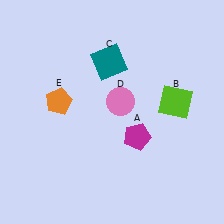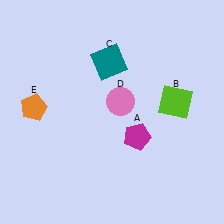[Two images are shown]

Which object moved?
The orange pentagon (E) moved left.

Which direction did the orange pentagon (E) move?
The orange pentagon (E) moved left.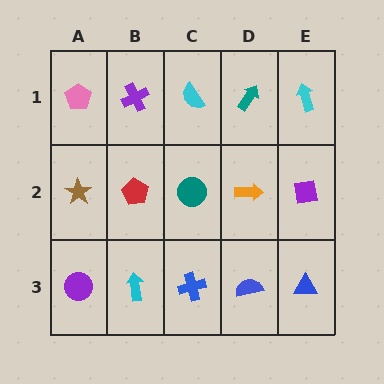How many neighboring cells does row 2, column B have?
4.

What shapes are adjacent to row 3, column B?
A red pentagon (row 2, column B), a purple circle (row 3, column A), a blue cross (row 3, column C).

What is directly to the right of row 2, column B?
A teal circle.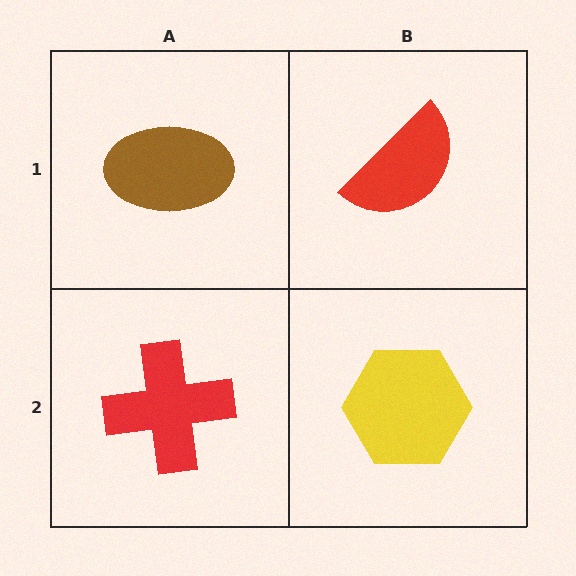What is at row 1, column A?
A brown ellipse.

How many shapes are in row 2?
2 shapes.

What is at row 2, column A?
A red cross.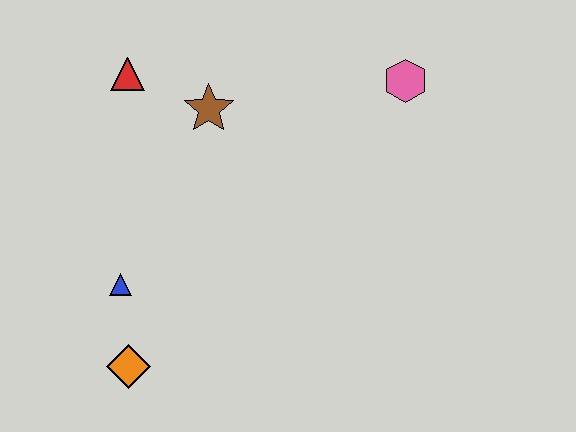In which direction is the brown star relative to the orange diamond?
The brown star is above the orange diamond.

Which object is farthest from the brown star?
The orange diamond is farthest from the brown star.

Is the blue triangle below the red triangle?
Yes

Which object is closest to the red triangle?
The brown star is closest to the red triangle.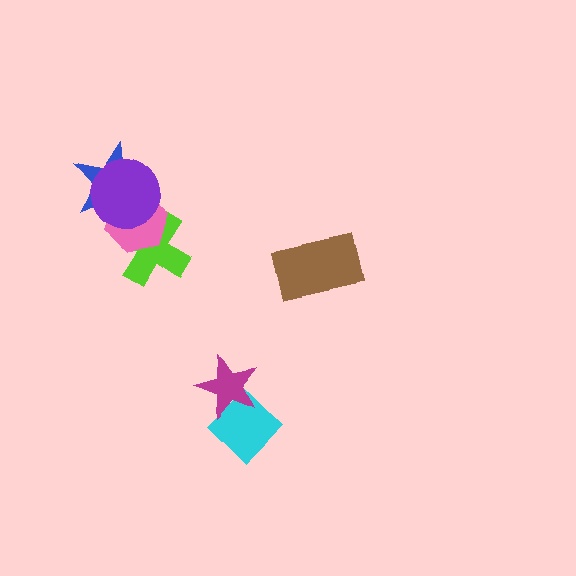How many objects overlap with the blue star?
2 objects overlap with the blue star.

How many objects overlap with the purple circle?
3 objects overlap with the purple circle.